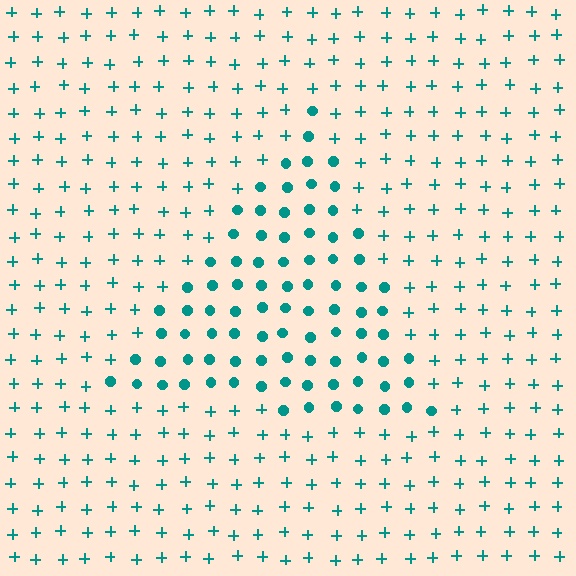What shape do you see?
I see a triangle.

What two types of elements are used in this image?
The image uses circles inside the triangle region and plus signs outside it.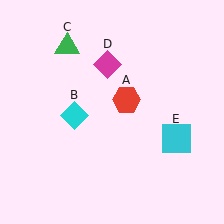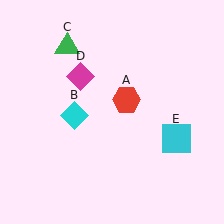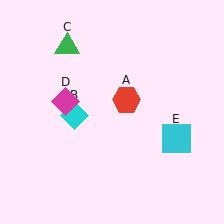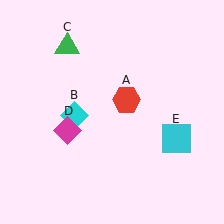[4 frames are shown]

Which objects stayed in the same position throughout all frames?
Red hexagon (object A) and cyan diamond (object B) and green triangle (object C) and cyan square (object E) remained stationary.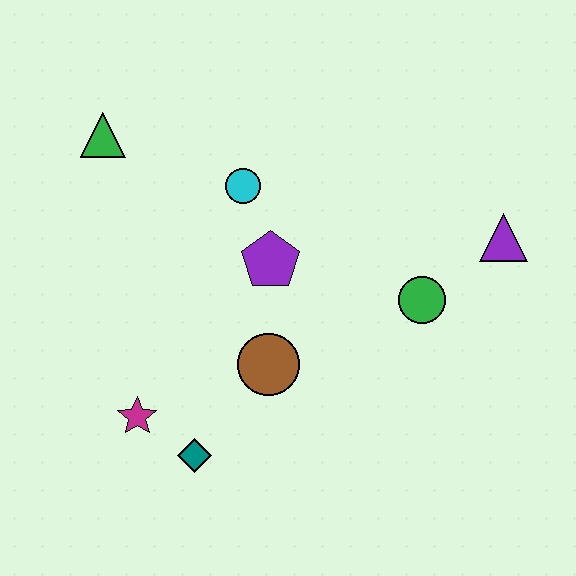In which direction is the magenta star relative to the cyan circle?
The magenta star is below the cyan circle.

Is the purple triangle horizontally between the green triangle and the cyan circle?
No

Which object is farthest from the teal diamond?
The purple triangle is farthest from the teal diamond.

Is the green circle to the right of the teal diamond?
Yes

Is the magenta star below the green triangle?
Yes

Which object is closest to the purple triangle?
The green circle is closest to the purple triangle.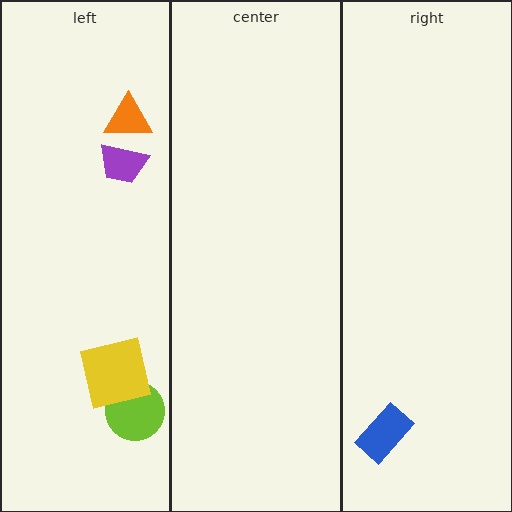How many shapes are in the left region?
4.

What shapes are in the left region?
The orange triangle, the lime circle, the purple trapezoid, the yellow square.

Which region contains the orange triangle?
The left region.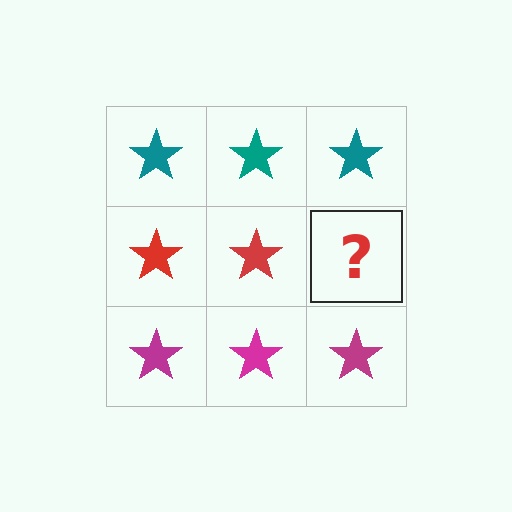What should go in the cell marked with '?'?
The missing cell should contain a red star.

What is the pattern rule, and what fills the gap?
The rule is that each row has a consistent color. The gap should be filled with a red star.